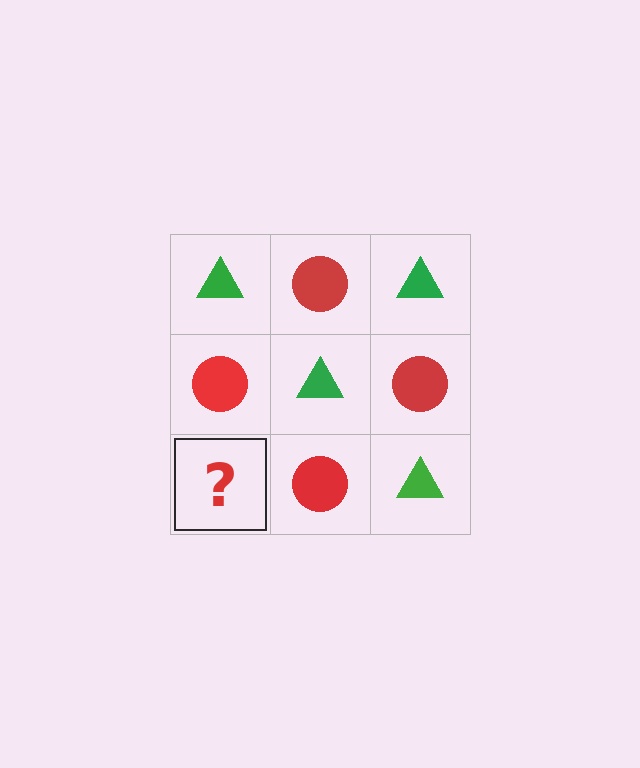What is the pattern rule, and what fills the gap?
The rule is that it alternates green triangle and red circle in a checkerboard pattern. The gap should be filled with a green triangle.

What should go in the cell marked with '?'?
The missing cell should contain a green triangle.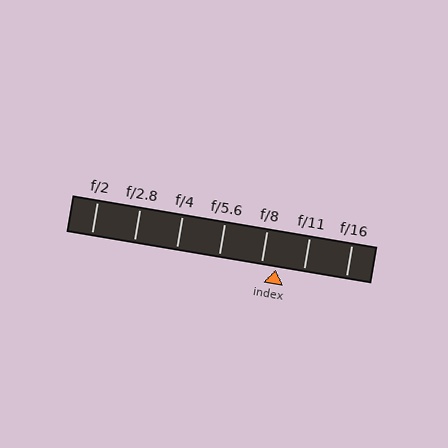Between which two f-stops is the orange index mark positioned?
The index mark is between f/8 and f/11.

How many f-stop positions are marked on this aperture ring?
There are 7 f-stop positions marked.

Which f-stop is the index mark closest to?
The index mark is closest to f/8.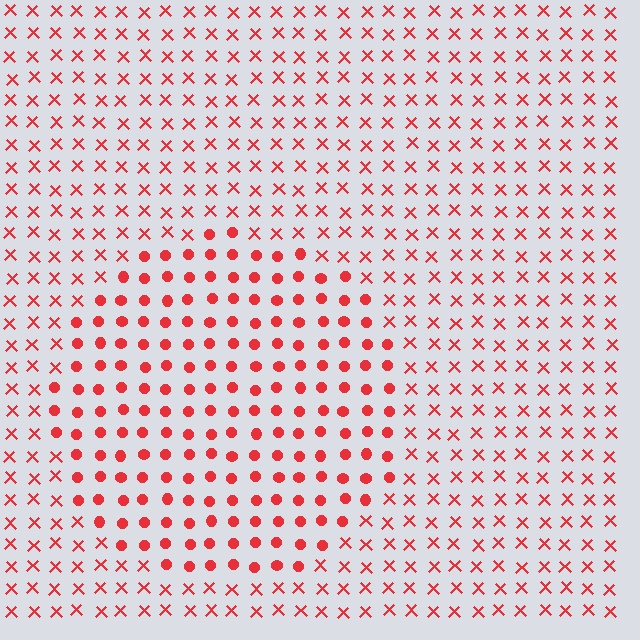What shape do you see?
I see a circle.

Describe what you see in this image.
The image is filled with small red elements arranged in a uniform grid. A circle-shaped region contains circles, while the surrounding area contains X marks. The boundary is defined purely by the change in element shape.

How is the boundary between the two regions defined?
The boundary is defined by a change in element shape: circles inside vs. X marks outside. All elements share the same color and spacing.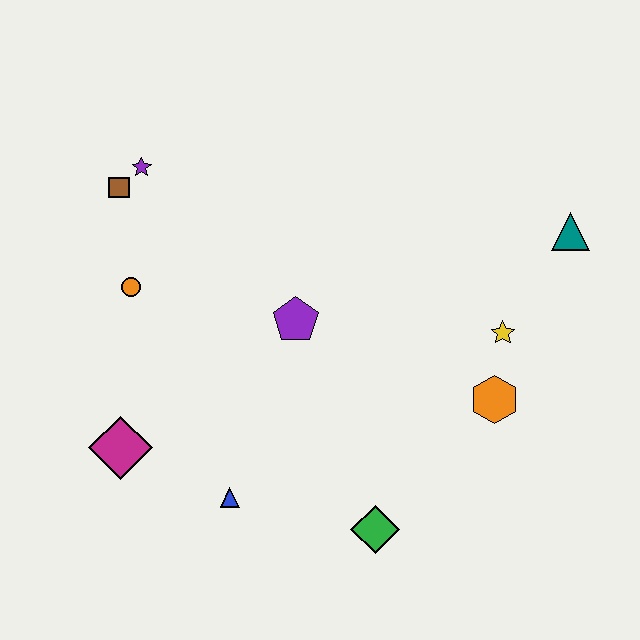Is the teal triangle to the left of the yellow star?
No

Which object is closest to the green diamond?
The blue triangle is closest to the green diamond.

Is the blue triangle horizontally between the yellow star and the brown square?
Yes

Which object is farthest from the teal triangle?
The magenta diamond is farthest from the teal triangle.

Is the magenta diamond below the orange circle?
Yes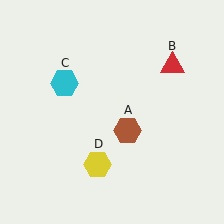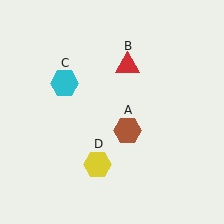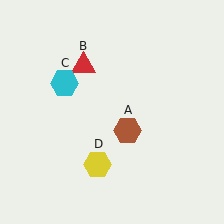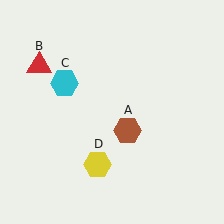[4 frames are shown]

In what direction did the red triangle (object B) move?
The red triangle (object B) moved left.